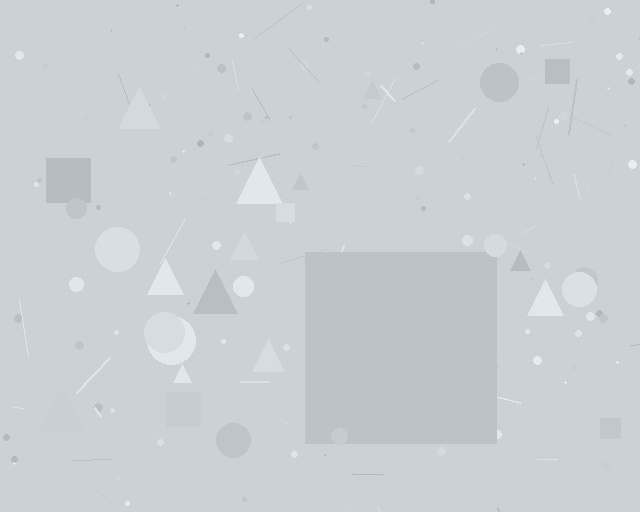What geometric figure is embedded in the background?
A square is embedded in the background.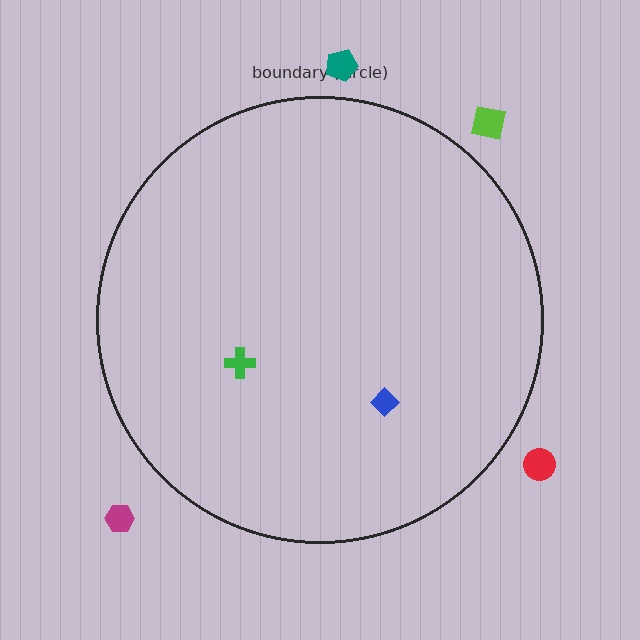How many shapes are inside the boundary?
2 inside, 4 outside.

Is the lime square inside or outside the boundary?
Outside.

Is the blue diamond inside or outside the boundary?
Inside.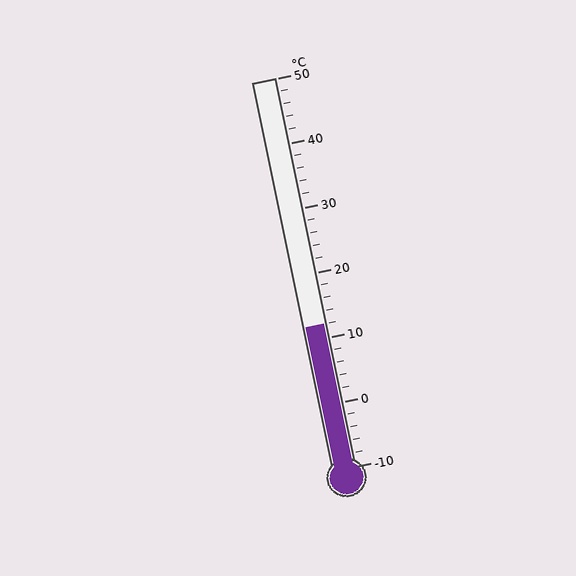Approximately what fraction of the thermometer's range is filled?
The thermometer is filled to approximately 35% of its range.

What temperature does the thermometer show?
The thermometer shows approximately 12°C.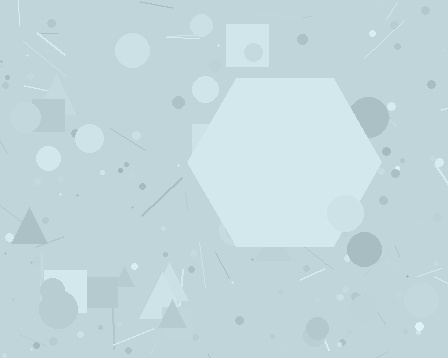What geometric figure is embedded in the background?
A hexagon is embedded in the background.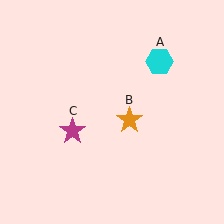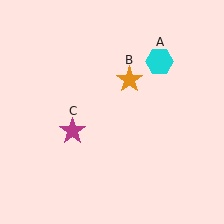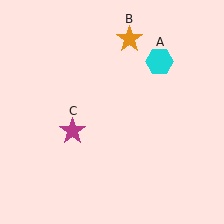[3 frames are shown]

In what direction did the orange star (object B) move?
The orange star (object B) moved up.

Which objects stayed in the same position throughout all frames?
Cyan hexagon (object A) and magenta star (object C) remained stationary.